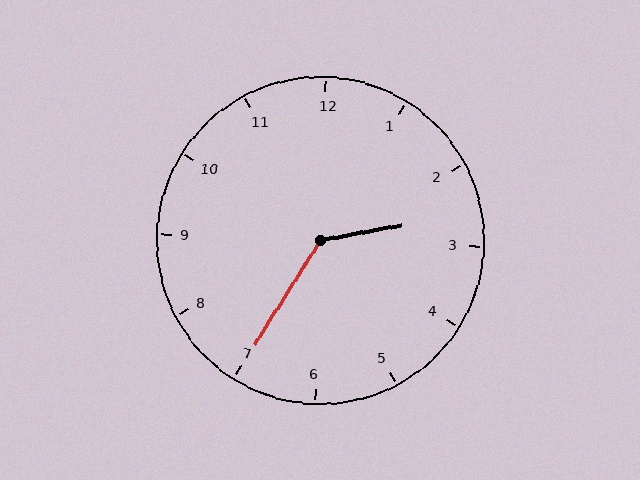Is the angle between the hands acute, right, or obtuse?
It is obtuse.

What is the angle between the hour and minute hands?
Approximately 132 degrees.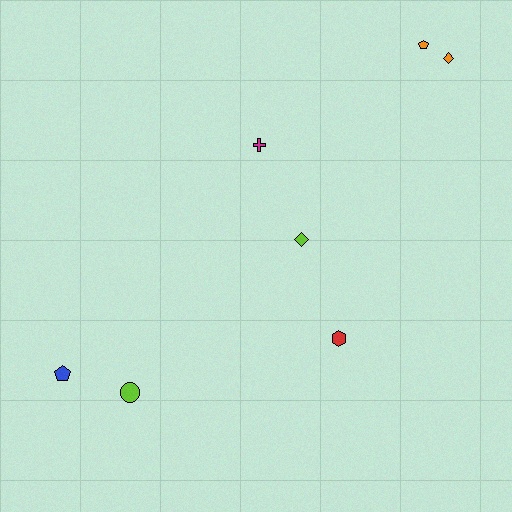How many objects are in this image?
There are 7 objects.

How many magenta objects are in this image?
There is 1 magenta object.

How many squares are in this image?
There are no squares.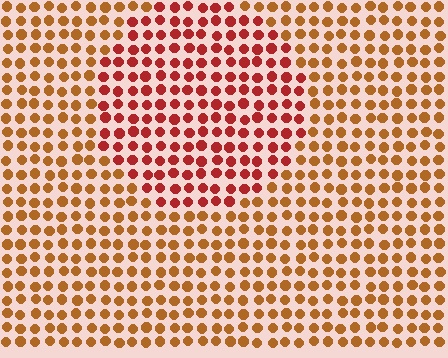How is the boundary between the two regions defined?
The boundary is defined purely by a slight shift in hue (about 32 degrees). Spacing, size, and orientation are identical on both sides.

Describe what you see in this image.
The image is filled with small brown elements in a uniform arrangement. A circle-shaped region is visible where the elements are tinted to a slightly different hue, forming a subtle color boundary.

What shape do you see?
I see a circle.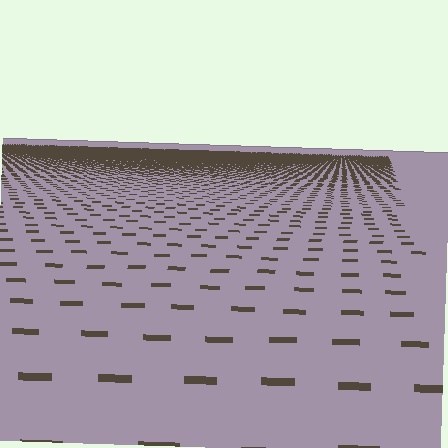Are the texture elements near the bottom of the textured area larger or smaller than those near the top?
Larger. Near the bottom, elements are closer to the viewer and appear at a bigger on-screen size.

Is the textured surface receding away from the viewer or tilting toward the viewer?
The surface is receding away from the viewer. Texture elements get smaller and denser toward the top.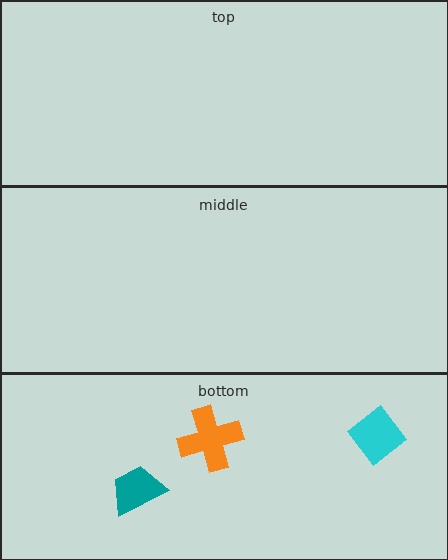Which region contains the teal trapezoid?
The bottom region.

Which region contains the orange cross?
The bottom region.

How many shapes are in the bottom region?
3.